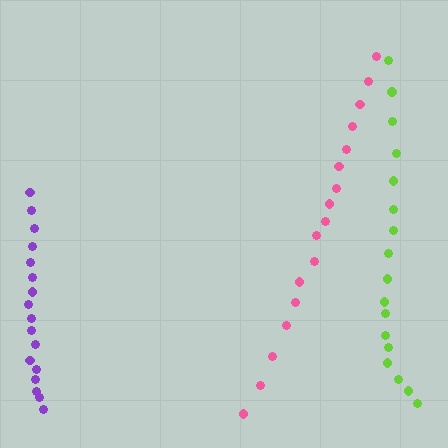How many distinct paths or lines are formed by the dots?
There are 3 distinct paths.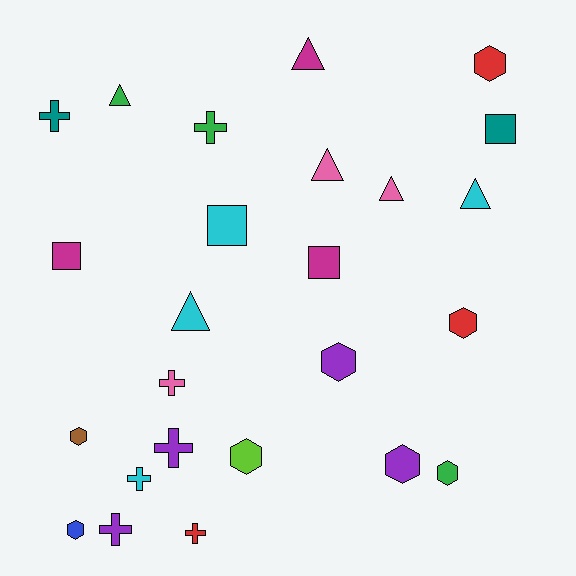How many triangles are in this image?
There are 6 triangles.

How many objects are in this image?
There are 25 objects.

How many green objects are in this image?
There are 3 green objects.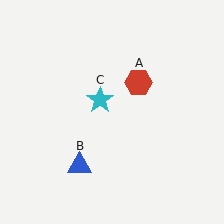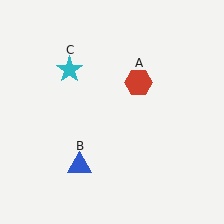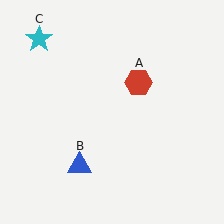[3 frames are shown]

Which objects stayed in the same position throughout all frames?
Red hexagon (object A) and blue triangle (object B) remained stationary.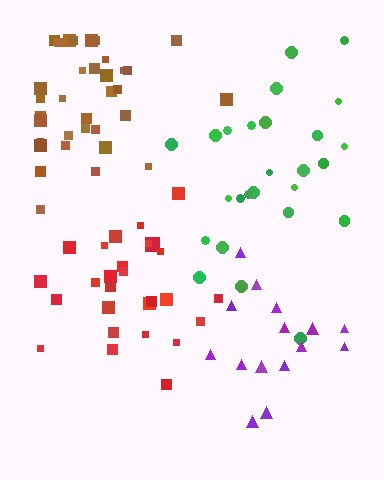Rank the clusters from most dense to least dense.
red, brown, green, purple.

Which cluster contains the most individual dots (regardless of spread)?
Brown (35).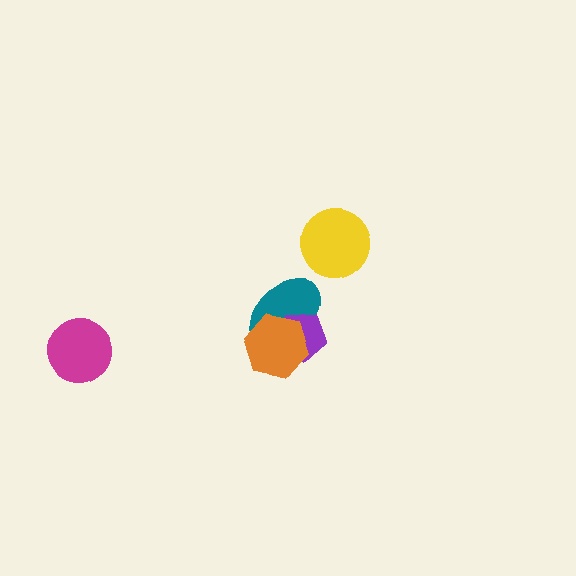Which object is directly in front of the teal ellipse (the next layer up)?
The purple pentagon is directly in front of the teal ellipse.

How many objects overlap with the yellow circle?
0 objects overlap with the yellow circle.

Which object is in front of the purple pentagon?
The orange hexagon is in front of the purple pentagon.